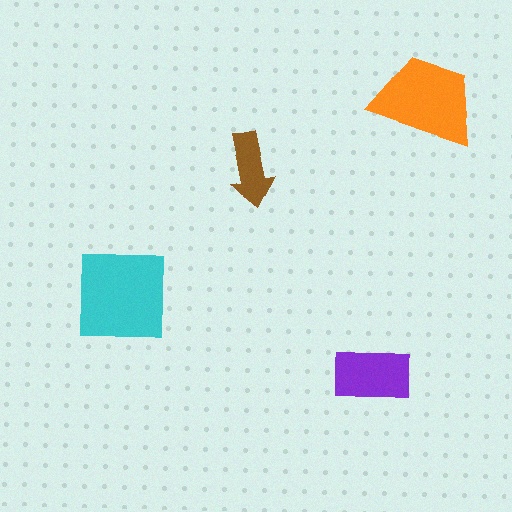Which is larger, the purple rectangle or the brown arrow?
The purple rectangle.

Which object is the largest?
The cyan square.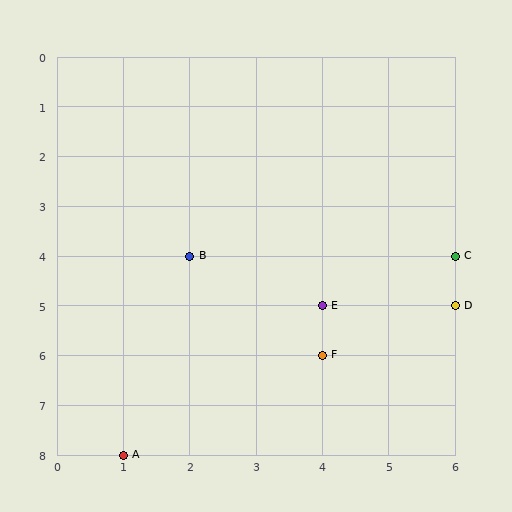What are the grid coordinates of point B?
Point B is at grid coordinates (2, 4).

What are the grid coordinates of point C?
Point C is at grid coordinates (6, 4).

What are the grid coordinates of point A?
Point A is at grid coordinates (1, 8).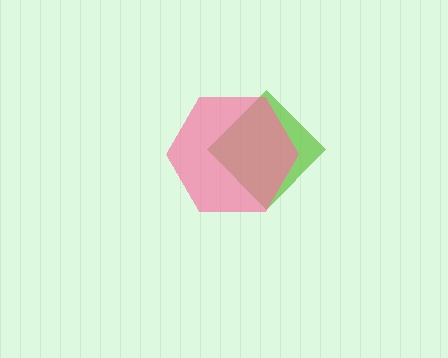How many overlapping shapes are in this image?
There are 2 overlapping shapes in the image.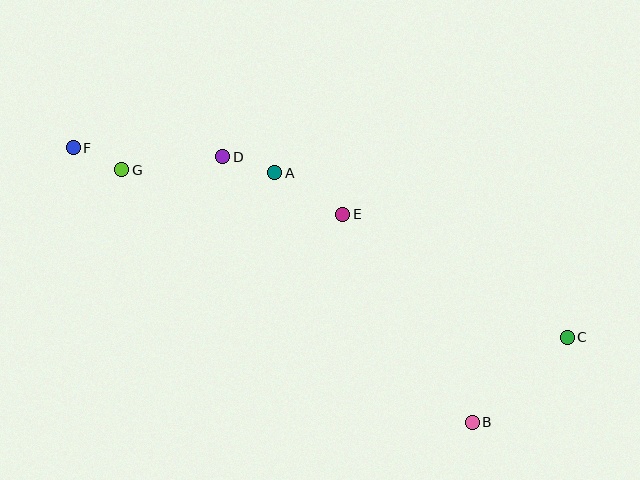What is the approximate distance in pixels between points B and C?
The distance between B and C is approximately 127 pixels.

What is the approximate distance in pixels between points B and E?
The distance between B and E is approximately 245 pixels.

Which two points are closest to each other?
Points F and G are closest to each other.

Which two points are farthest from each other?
Points C and F are farthest from each other.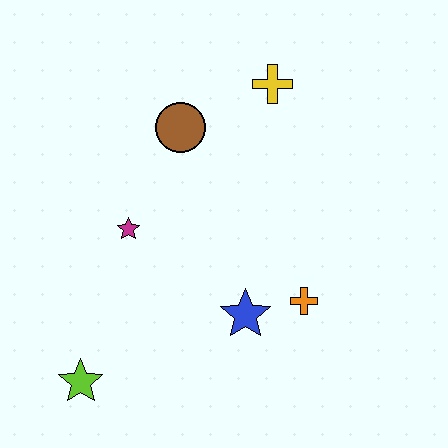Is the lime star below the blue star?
Yes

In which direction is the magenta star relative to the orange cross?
The magenta star is to the left of the orange cross.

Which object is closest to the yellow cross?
The brown circle is closest to the yellow cross.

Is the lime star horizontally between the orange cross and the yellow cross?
No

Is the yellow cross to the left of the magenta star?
No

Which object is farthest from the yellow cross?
The lime star is farthest from the yellow cross.